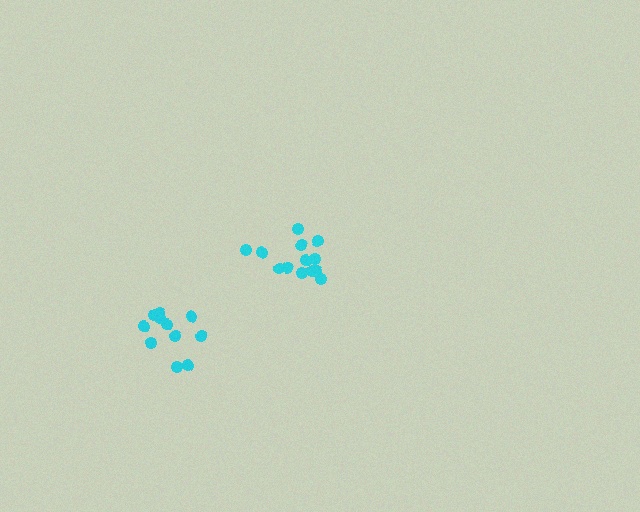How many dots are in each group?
Group 1: 13 dots, Group 2: 11 dots (24 total).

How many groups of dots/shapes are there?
There are 2 groups.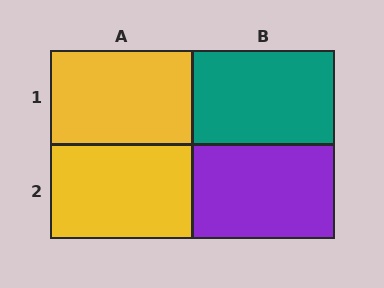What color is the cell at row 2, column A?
Yellow.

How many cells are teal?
1 cell is teal.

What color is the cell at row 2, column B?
Purple.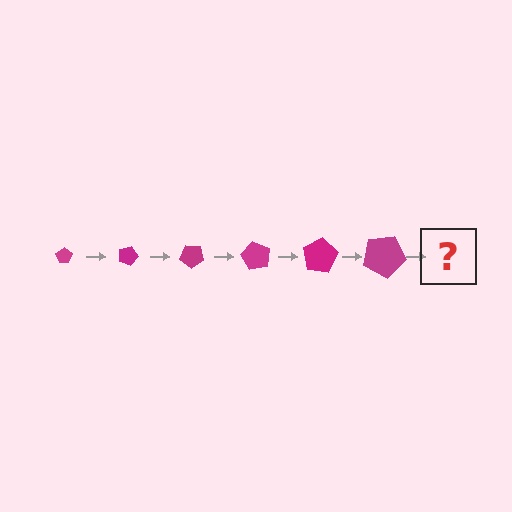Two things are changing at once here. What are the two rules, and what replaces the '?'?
The two rules are that the pentagon grows larger each step and it rotates 20 degrees each step. The '?' should be a pentagon, larger than the previous one and rotated 120 degrees from the start.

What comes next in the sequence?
The next element should be a pentagon, larger than the previous one and rotated 120 degrees from the start.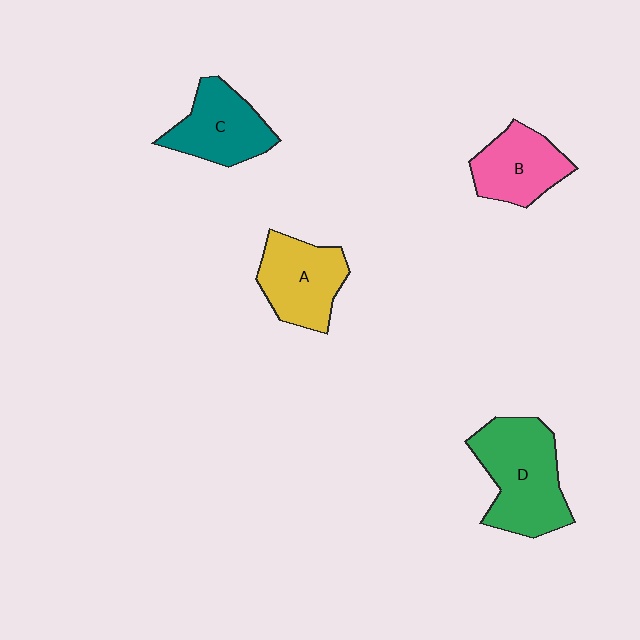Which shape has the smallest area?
Shape B (pink).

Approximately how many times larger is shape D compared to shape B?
Approximately 1.5 times.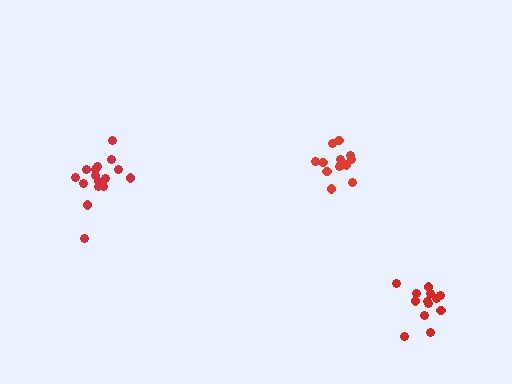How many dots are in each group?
Group 1: 16 dots, Group 2: 13 dots, Group 3: 13 dots (42 total).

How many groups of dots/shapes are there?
There are 3 groups.